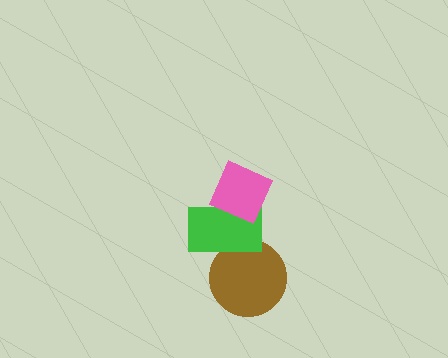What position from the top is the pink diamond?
The pink diamond is 1st from the top.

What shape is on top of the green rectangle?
The pink diamond is on top of the green rectangle.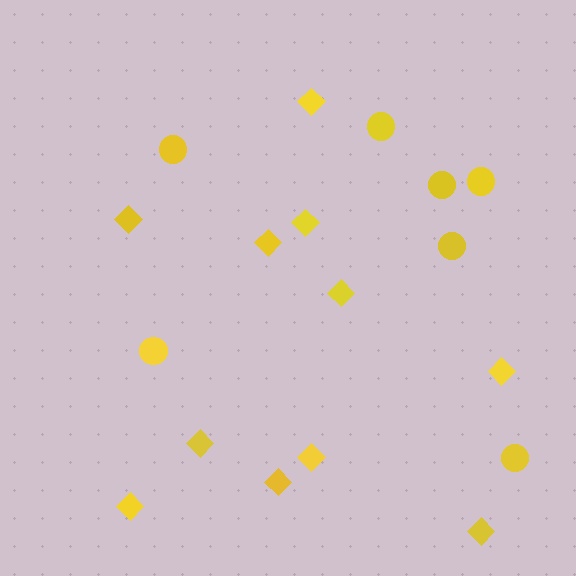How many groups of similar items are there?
There are 2 groups: one group of diamonds (11) and one group of circles (7).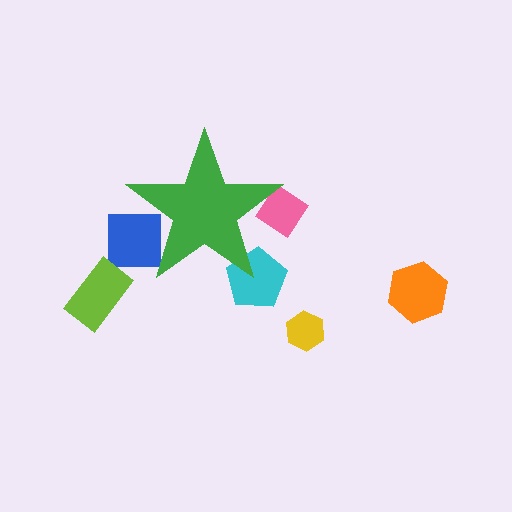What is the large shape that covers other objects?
A green star.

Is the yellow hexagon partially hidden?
No, the yellow hexagon is fully visible.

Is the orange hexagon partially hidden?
No, the orange hexagon is fully visible.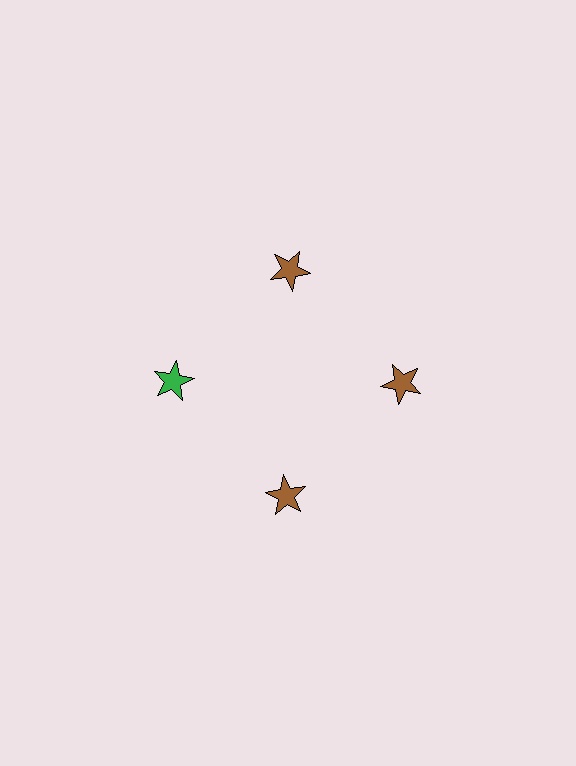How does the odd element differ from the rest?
It has a different color: green instead of brown.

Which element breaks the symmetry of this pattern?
The green star at roughly the 9 o'clock position breaks the symmetry. All other shapes are brown stars.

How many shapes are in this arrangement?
There are 4 shapes arranged in a ring pattern.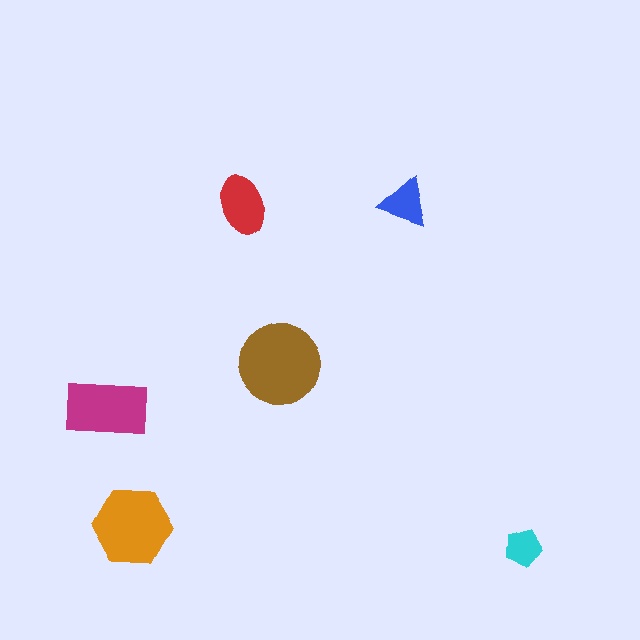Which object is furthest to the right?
The cyan pentagon is rightmost.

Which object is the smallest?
The cyan pentagon.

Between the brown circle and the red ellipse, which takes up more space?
The brown circle.